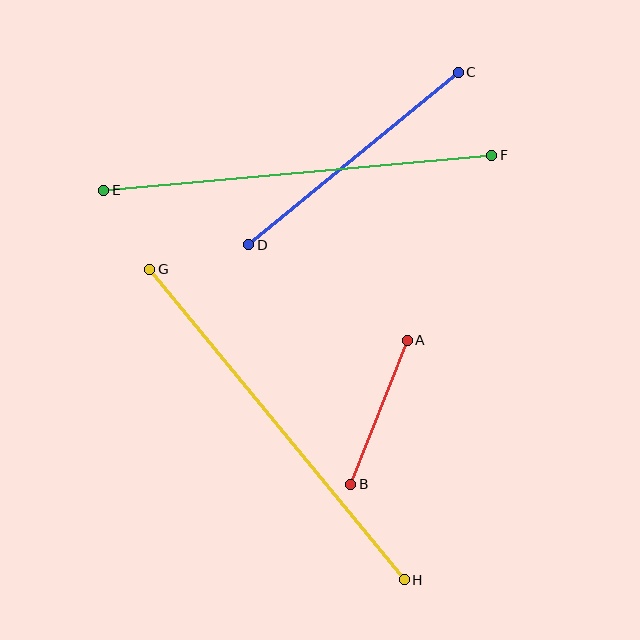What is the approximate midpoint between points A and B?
The midpoint is at approximately (379, 412) pixels.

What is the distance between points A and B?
The distance is approximately 155 pixels.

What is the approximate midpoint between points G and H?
The midpoint is at approximately (277, 424) pixels.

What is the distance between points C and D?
The distance is approximately 271 pixels.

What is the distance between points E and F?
The distance is approximately 389 pixels.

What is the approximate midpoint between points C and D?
The midpoint is at approximately (354, 158) pixels.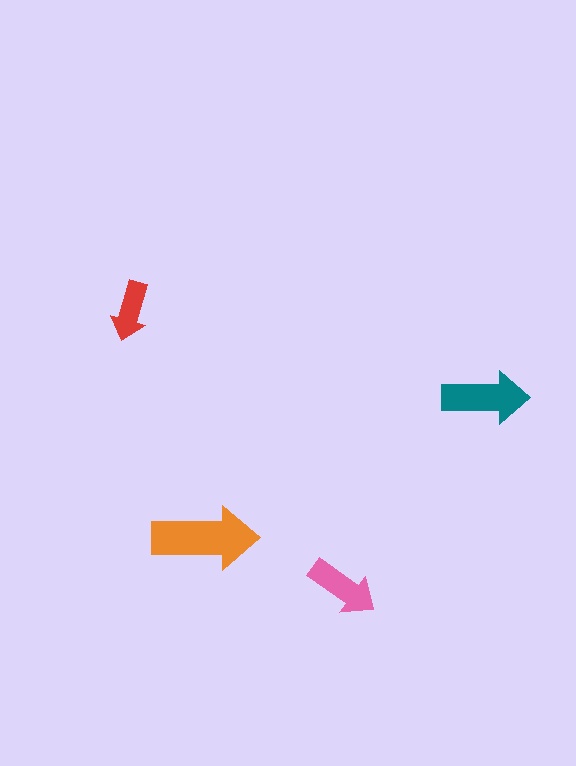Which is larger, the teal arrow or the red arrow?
The teal one.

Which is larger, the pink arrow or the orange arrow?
The orange one.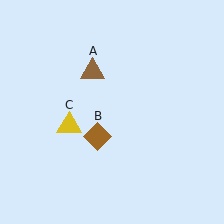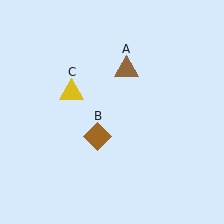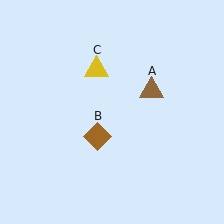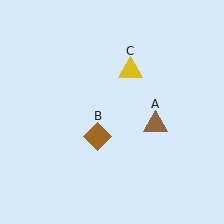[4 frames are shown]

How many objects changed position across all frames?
2 objects changed position: brown triangle (object A), yellow triangle (object C).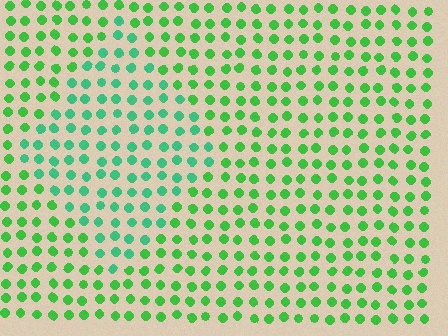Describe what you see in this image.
The image is filled with small green elements in a uniform arrangement. A diamond-shaped region is visible where the elements are tinted to a slightly different hue, forming a subtle color boundary.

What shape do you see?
I see a diamond.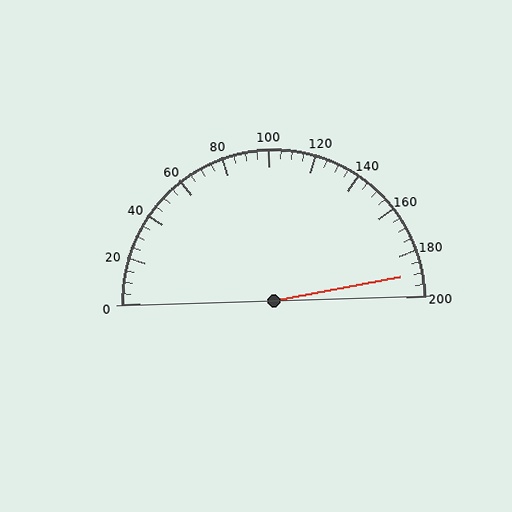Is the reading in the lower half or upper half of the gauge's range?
The reading is in the upper half of the range (0 to 200).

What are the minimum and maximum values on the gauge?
The gauge ranges from 0 to 200.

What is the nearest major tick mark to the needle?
The nearest major tick mark is 200.